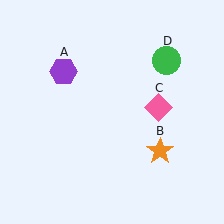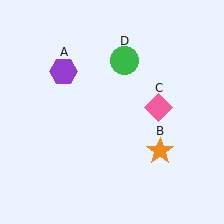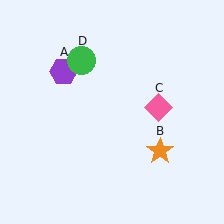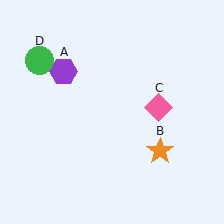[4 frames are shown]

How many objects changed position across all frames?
1 object changed position: green circle (object D).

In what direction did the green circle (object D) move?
The green circle (object D) moved left.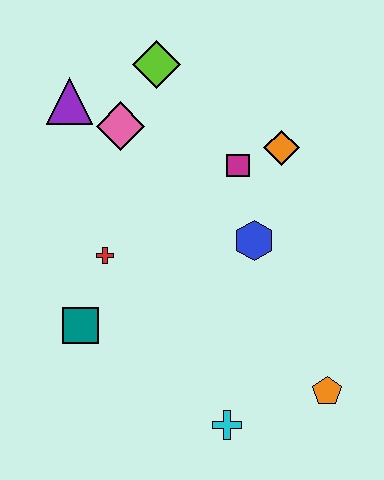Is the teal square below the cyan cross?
No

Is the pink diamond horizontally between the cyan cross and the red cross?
Yes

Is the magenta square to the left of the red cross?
No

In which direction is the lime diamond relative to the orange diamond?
The lime diamond is to the left of the orange diamond.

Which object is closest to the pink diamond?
The purple triangle is closest to the pink diamond.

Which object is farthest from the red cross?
The orange pentagon is farthest from the red cross.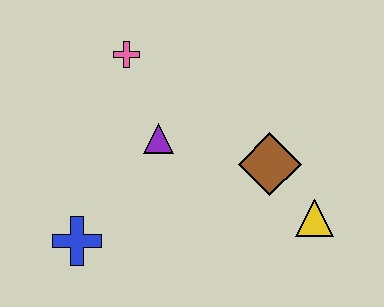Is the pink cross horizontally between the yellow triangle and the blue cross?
Yes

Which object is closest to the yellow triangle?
The brown diamond is closest to the yellow triangle.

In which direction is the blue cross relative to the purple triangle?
The blue cross is below the purple triangle.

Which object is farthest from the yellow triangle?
The pink cross is farthest from the yellow triangle.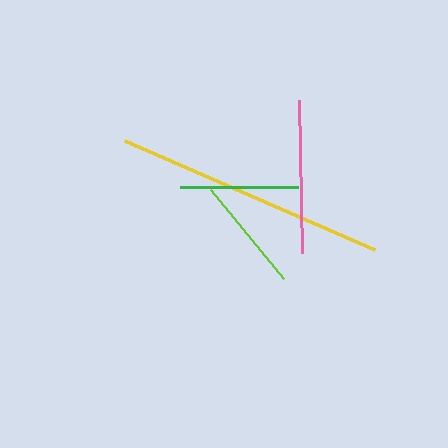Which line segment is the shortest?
The lime line is the shortest at approximately 115 pixels.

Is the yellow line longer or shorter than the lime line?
The yellow line is longer than the lime line.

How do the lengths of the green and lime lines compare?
The green and lime lines are approximately the same length.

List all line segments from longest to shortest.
From longest to shortest: yellow, pink, green, lime.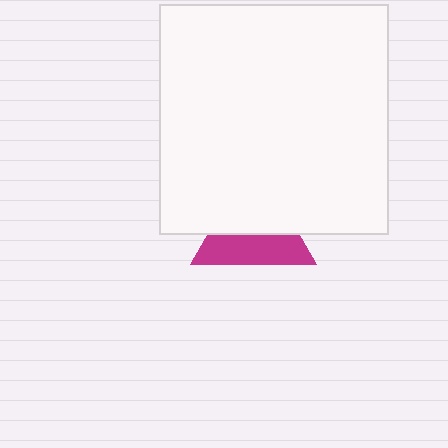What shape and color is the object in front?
The object in front is a white square.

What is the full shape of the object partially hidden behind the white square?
The partially hidden object is a magenta triangle.